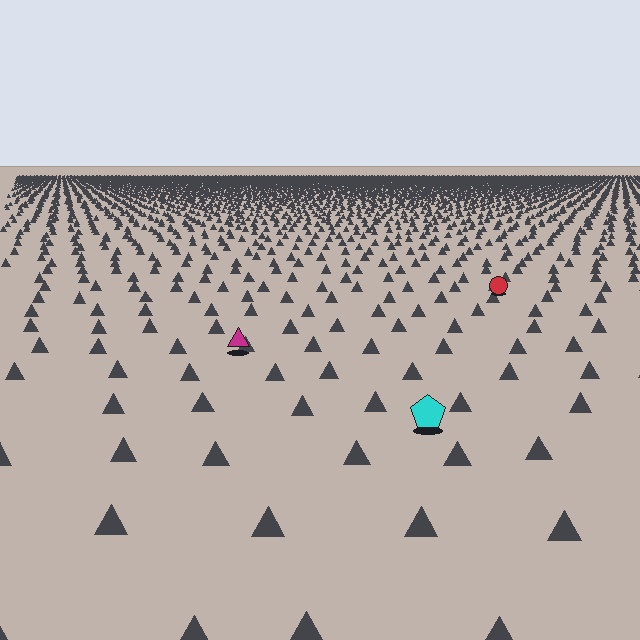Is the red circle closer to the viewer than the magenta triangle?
No. The magenta triangle is closer — you can tell from the texture gradient: the ground texture is coarser near it.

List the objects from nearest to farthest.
From nearest to farthest: the cyan pentagon, the magenta triangle, the red circle.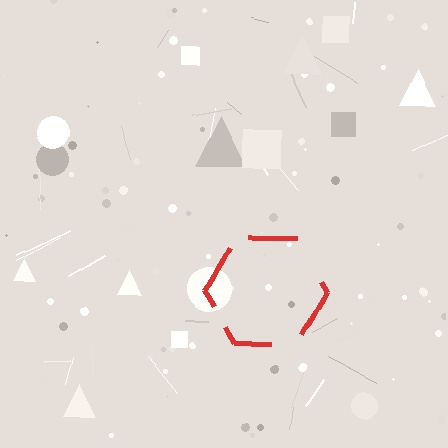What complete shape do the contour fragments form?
The contour fragments form a hexagon.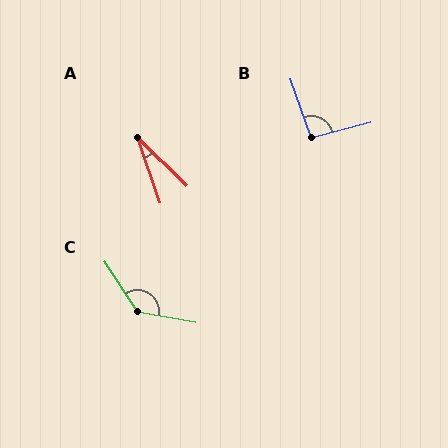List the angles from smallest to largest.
A (26°), B (95°), C (133°).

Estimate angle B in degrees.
Approximately 95 degrees.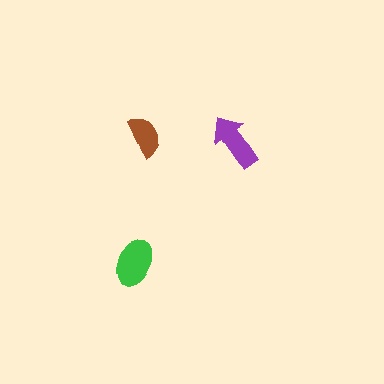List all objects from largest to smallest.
The green ellipse, the purple arrow, the brown semicircle.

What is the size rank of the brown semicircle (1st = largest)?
3rd.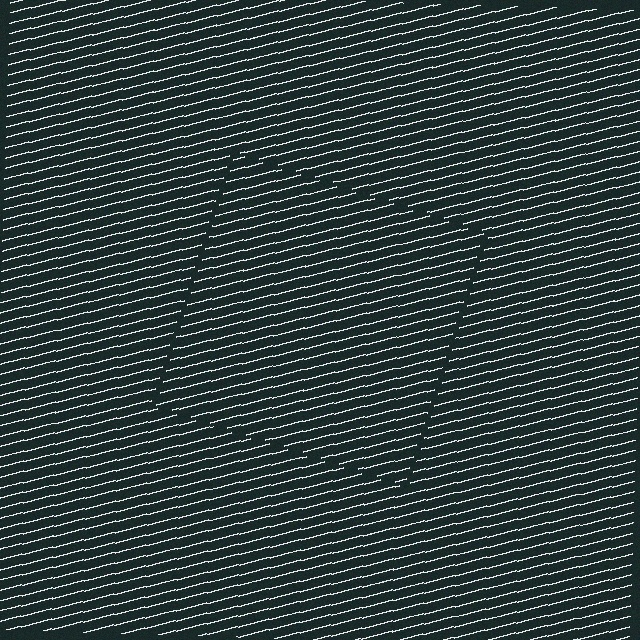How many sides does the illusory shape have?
4 sides — the line-ends trace a square.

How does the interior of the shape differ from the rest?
The interior of the shape contains the same grating, shifted by half a period — the contour is defined by the phase discontinuity where line-ends from the inner and outer gratings abut.